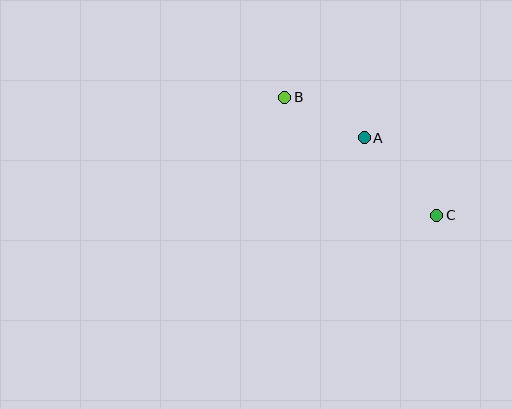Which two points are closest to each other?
Points A and B are closest to each other.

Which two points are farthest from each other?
Points B and C are farthest from each other.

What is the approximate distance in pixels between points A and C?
The distance between A and C is approximately 106 pixels.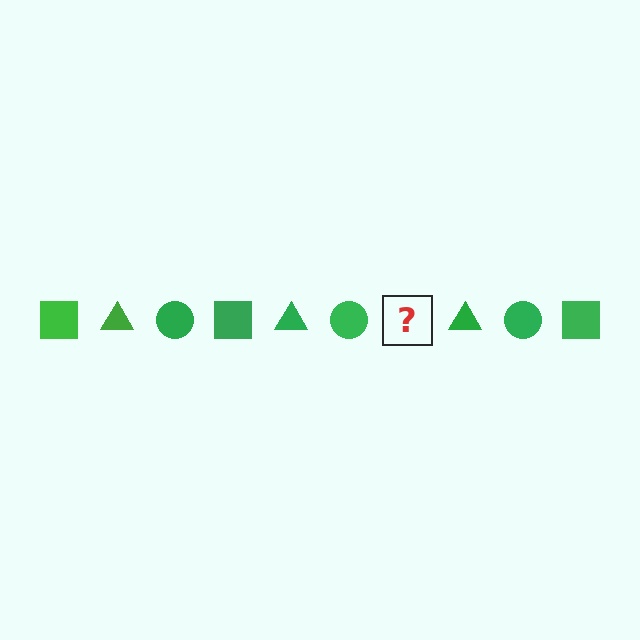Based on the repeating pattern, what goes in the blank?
The blank should be a green square.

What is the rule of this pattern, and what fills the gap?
The rule is that the pattern cycles through square, triangle, circle shapes in green. The gap should be filled with a green square.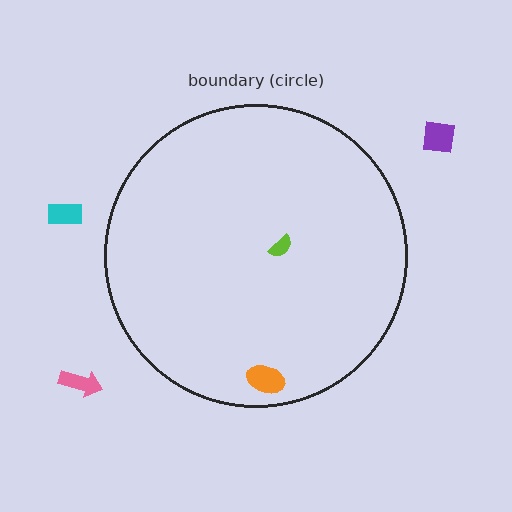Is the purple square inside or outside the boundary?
Outside.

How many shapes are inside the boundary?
2 inside, 3 outside.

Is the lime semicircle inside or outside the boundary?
Inside.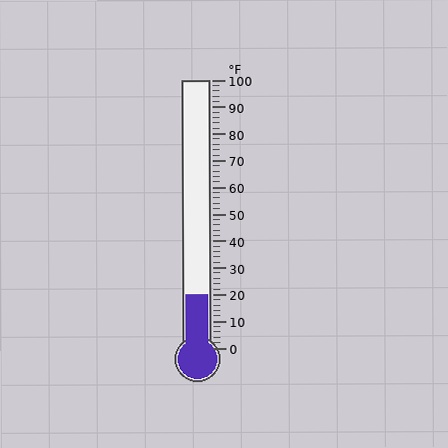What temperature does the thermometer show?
The thermometer shows approximately 20°F.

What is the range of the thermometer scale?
The thermometer scale ranges from 0°F to 100°F.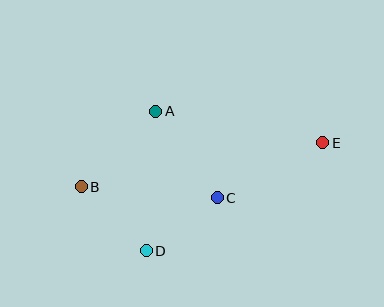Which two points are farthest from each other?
Points B and E are farthest from each other.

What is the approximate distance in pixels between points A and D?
The distance between A and D is approximately 140 pixels.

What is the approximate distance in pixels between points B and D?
The distance between B and D is approximately 91 pixels.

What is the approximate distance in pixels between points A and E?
The distance between A and E is approximately 170 pixels.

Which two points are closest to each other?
Points C and D are closest to each other.